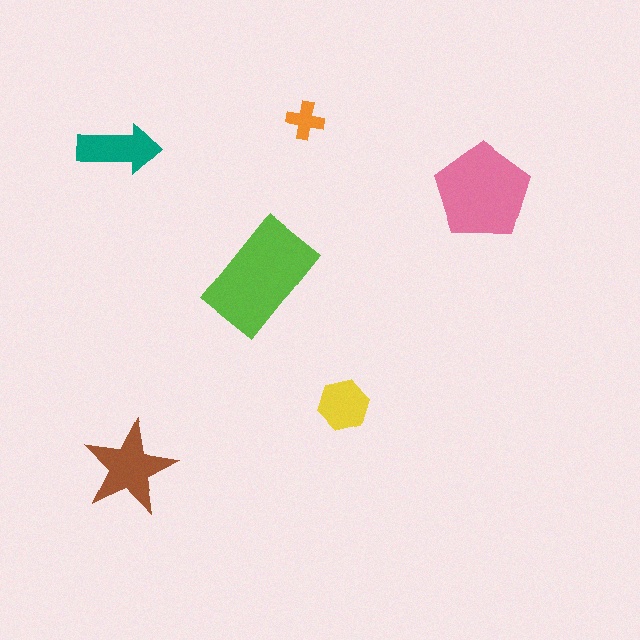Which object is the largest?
The lime rectangle.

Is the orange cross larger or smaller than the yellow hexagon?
Smaller.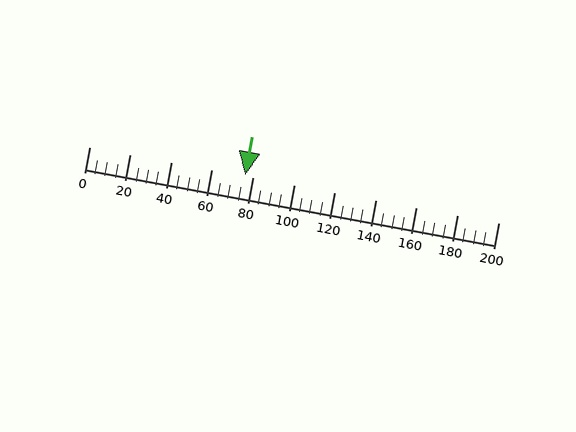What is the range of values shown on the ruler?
The ruler shows values from 0 to 200.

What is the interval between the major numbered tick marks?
The major tick marks are spaced 20 units apart.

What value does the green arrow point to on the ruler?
The green arrow points to approximately 76.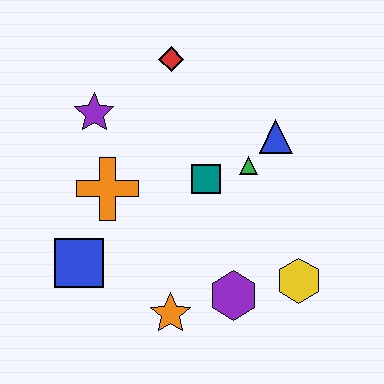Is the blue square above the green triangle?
No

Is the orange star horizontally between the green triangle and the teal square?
No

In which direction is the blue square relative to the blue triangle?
The blue square is to the left of the blue triangle.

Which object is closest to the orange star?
The purple hexagon is closest to the orange star.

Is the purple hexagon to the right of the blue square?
Yes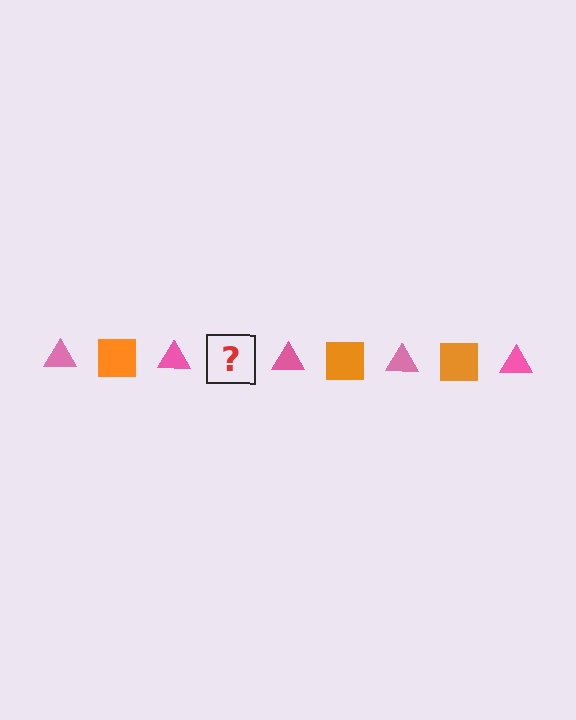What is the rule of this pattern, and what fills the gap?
The rule is that the pattern alternates between pink triangle and orange square. The gap should be filled with an orange square.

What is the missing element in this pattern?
The missing element is an orange square.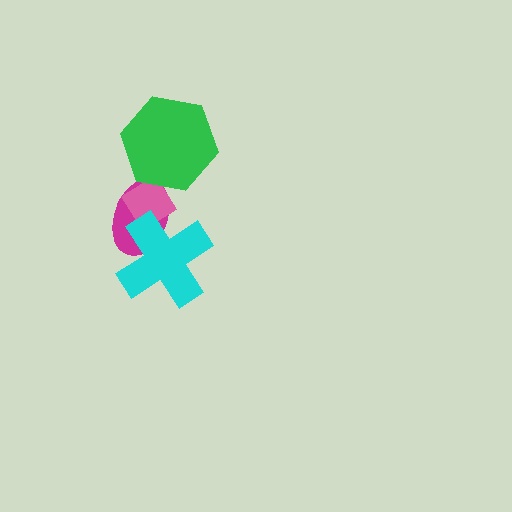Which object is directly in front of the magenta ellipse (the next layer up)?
The pink diamond is directly in front of the magenta ellipse.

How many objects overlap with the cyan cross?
2 objects overlap with the cyan cross.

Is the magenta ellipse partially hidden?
Yes, it is partially covered by another shape.